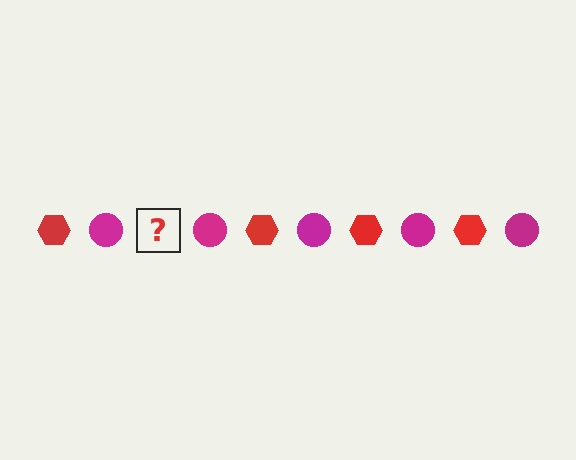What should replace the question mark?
The question mark should be replaced with a red hexagon.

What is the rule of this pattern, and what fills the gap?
The rule is that the pattern alternates between red hexagon and magenta circle. The gap should be filled with a red hexagon.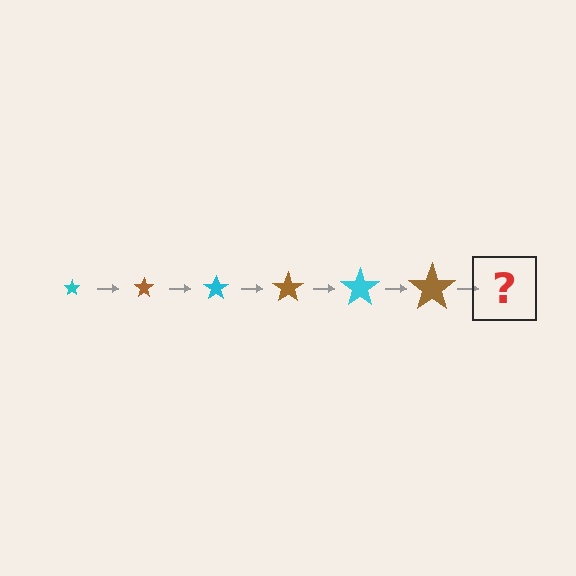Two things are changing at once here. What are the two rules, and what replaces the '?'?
The two rules are that the star grows larger each step and the color cycles through cyan and brown. The '?' should be a cyan star, larger than the previous one.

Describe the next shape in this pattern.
It should be a cyan star, larger than the previous one.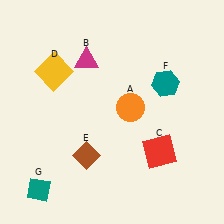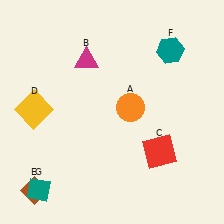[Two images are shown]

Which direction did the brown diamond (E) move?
The brown diamond (E) moved left.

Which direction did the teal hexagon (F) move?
The teal hexagon (F) moved up.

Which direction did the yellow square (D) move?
The yellow square (D) moved down.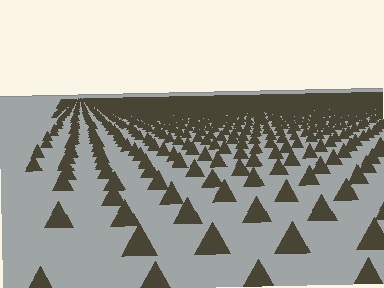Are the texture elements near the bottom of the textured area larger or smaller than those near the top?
Larger. Near the bottom, elements are closer to the viewer and appear at a bigger on-screen size.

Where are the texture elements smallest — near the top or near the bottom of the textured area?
Near the top.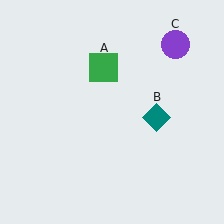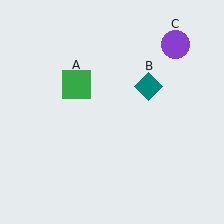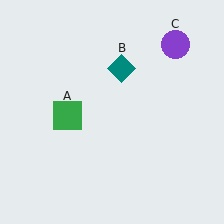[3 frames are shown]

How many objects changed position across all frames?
2 objects changed position: green square (object A), teal diamond (object B).